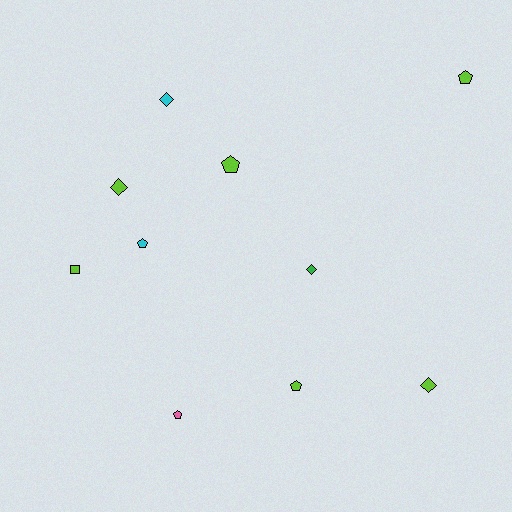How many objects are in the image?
There are 10 objects.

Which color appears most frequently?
Lime, with 6 objects.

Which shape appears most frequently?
Pentagon, with 5 objects.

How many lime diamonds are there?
There are 2 lime diamonds.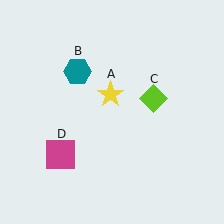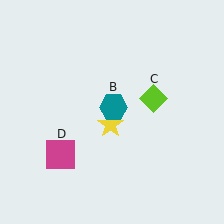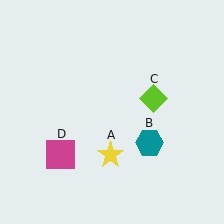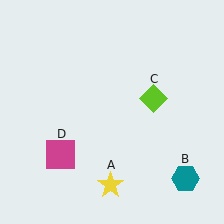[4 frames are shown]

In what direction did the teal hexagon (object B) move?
The teal hexagon (object B) moved down and to the right.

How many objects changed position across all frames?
2 objects changed position: yellow star (object A), teal hexagon (object B).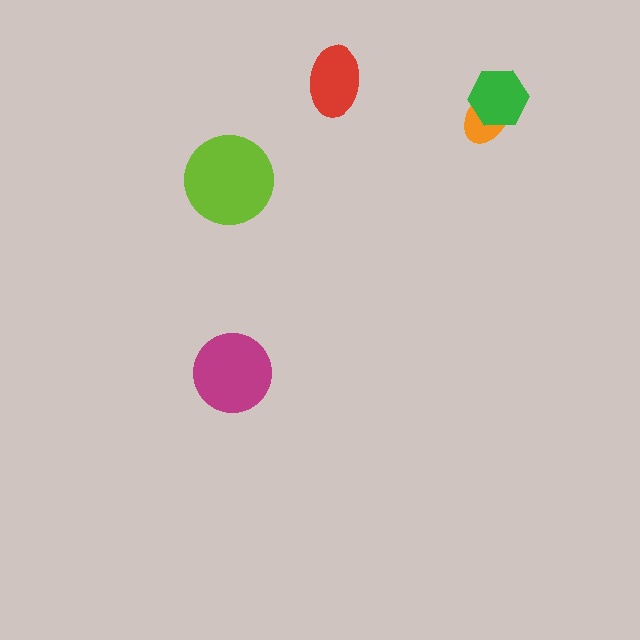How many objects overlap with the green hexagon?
1 object overlaps with the green hexagon.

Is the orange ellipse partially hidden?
Yes, it is partially covered by another shape.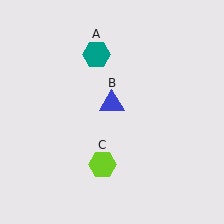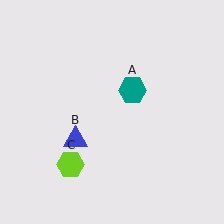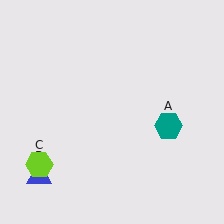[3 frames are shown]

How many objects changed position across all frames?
3 objects changed position: teal hexagon (object A), blue triangle (object B), lime hexagon (object C).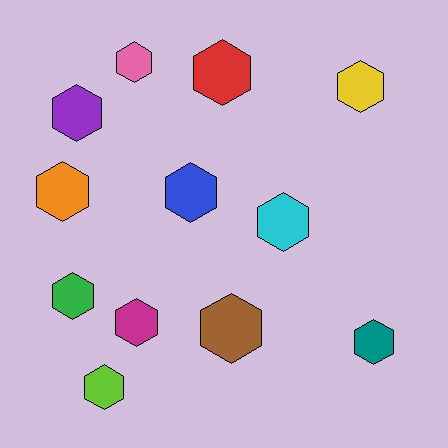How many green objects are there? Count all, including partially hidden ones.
There is 1 green object.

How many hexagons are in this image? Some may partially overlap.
There are 12 hexagons.